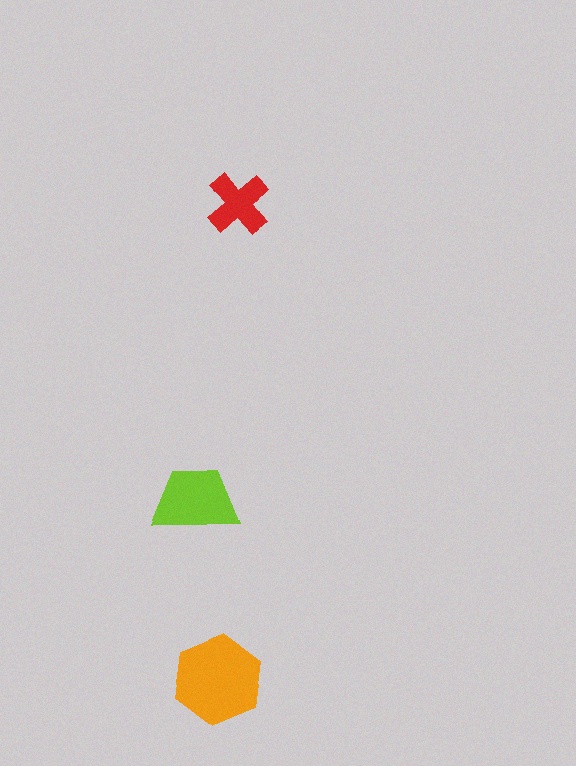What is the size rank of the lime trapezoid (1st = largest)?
2nd.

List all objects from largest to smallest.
The orange hexagon, the lime trapezoid, the red cross.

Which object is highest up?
The red cross is topmost.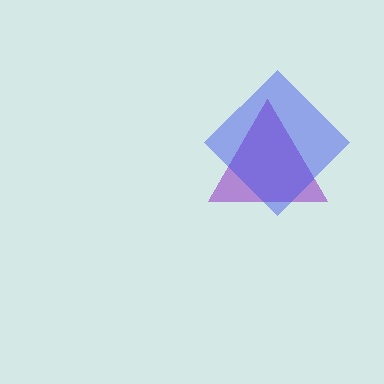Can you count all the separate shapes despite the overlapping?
Yes, there are 2 separate shapes.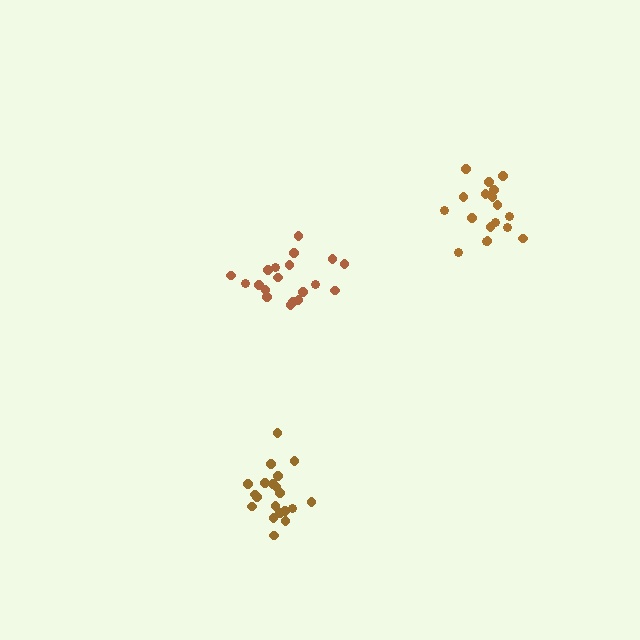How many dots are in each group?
Group 1: 18 dots, Group 2: 19 dots, Group 3: 20 dots (57 total).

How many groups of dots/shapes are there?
There are 3 groups.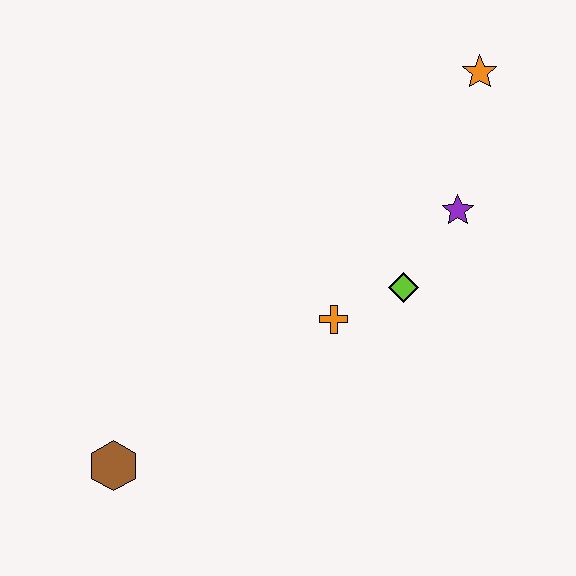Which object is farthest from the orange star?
The brown hexagon is farthest from the orange star.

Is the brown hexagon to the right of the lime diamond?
No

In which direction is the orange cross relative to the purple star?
The orange cross is to the left of the purple star.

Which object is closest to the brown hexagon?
The orange cross is closest to the brown hexagon.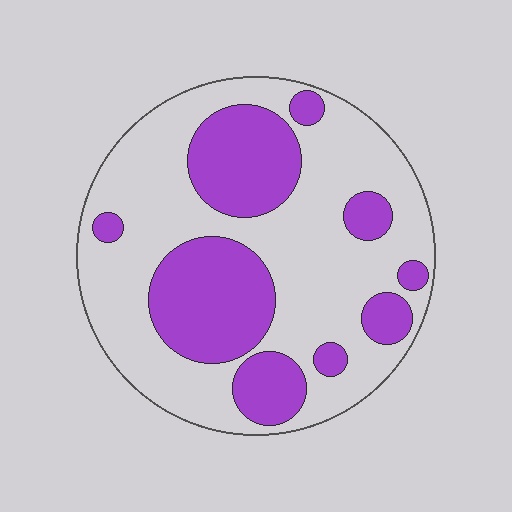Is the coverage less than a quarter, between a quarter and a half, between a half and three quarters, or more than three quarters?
Between a quarter and a half.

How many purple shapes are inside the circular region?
9.